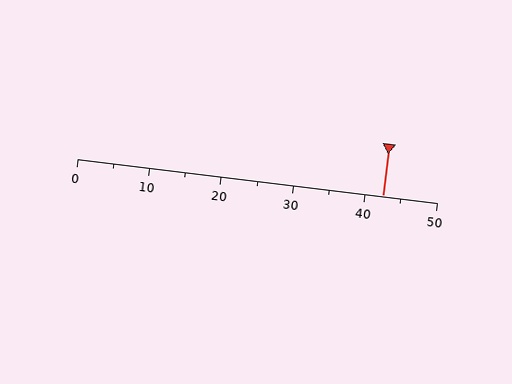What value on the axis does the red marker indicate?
The marker indicates approximately 42.5.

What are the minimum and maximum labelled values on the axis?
The axis runs from 0 to 50.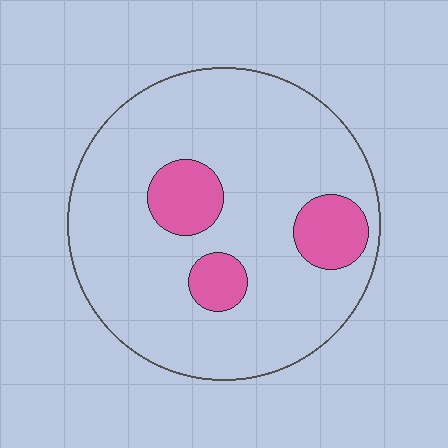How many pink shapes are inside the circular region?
3.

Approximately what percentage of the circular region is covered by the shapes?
Approximately 15%.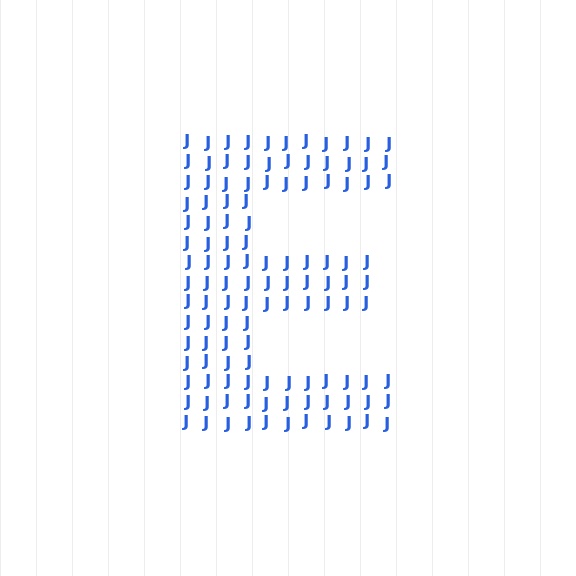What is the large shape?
The large shape is the letter E.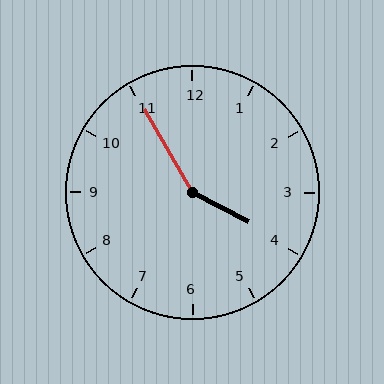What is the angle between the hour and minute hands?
Approximately 148 degrees.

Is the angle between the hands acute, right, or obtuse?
It is obtuse.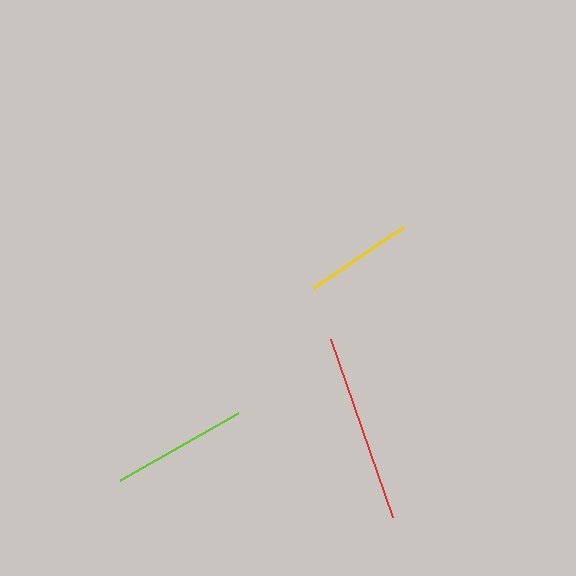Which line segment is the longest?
The red line is the longest at approximately 188 pixels.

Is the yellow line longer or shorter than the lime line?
The lime line is longer than the yellow line.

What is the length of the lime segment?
The lime segment is approximately 136 pixels long.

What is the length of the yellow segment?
The yellow segment is approximately 109 pixels long.